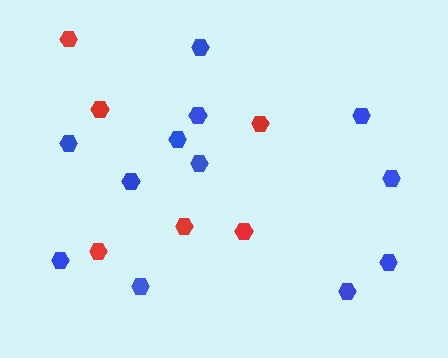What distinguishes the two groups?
There are 2 groups: one group of blue hexagons (12) and one group of red hexagons (6).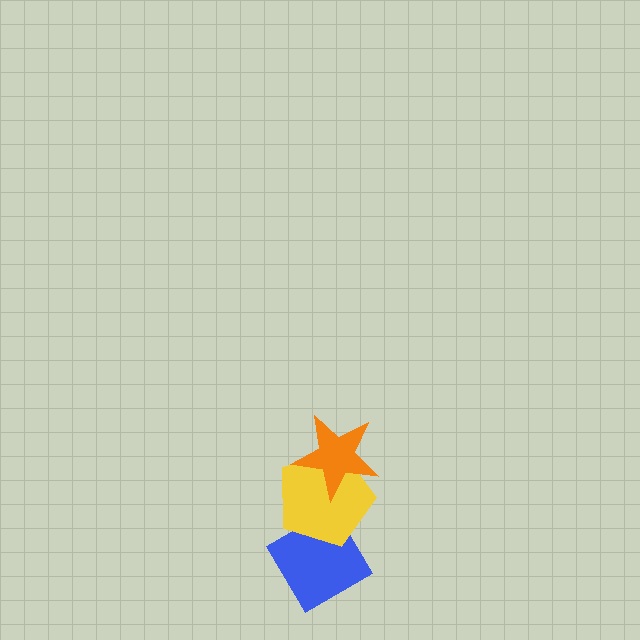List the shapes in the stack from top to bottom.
From top to bottom: the orange star, the yellow pentagon, the blue diamond.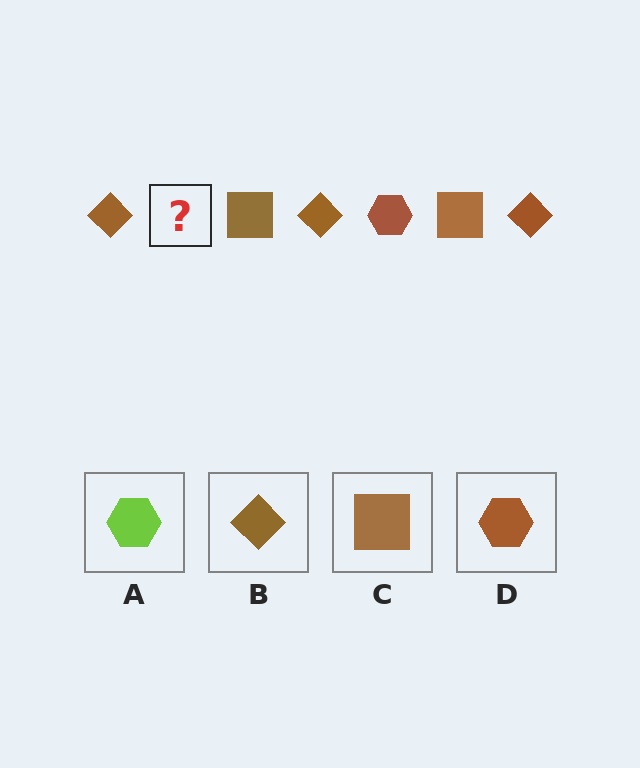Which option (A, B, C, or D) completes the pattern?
D.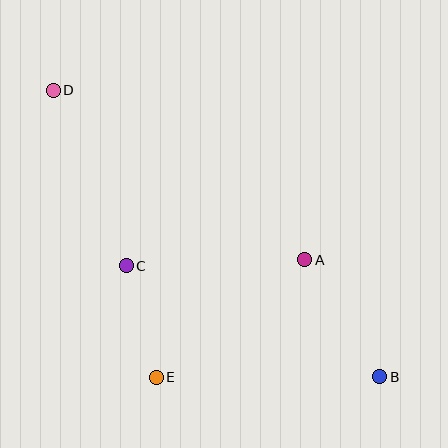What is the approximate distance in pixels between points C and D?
The distance between C and D is approximately 190 pixels.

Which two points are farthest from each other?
Points B and D are farthest from each other.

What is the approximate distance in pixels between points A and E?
The distance between A and E is approximately 189 pixels.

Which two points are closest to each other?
Points C and E are closest to each other.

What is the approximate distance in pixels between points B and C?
The distance between B and C is approximately 277 pixels.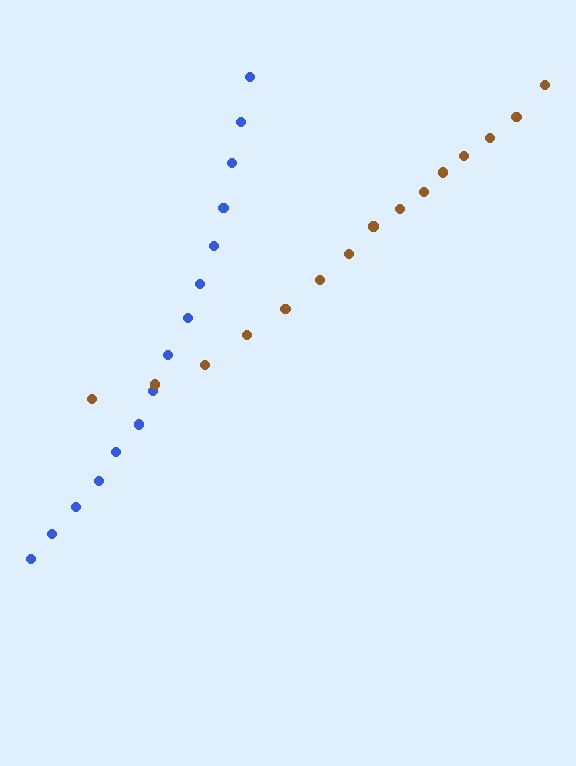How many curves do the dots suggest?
There are 2 distinct paths.